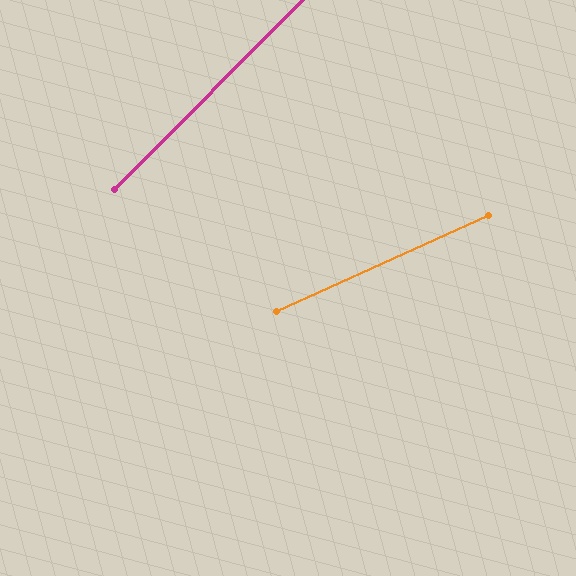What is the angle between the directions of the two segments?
Approximately 21 degrees.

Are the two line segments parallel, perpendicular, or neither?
Neither parallel nor perpendicular — they differ by about 21°.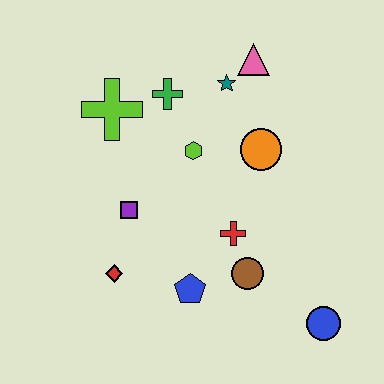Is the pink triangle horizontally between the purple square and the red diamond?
No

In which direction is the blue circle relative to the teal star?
The blue circle is below the teal star.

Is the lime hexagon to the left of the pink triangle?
Yes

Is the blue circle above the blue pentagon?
No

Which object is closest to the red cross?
The brown circle is closest to the red cross.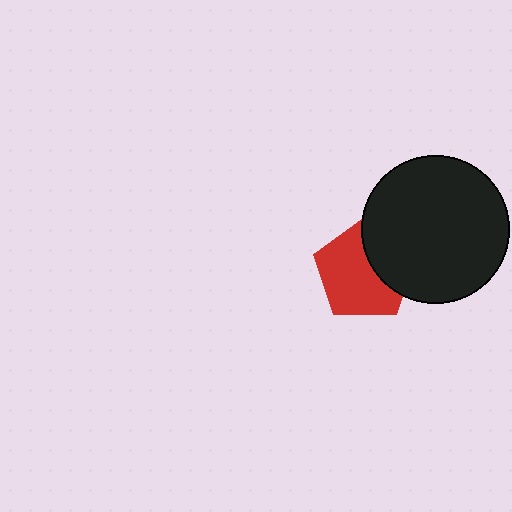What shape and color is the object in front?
The object in front is a black circle.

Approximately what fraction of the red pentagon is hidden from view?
Roughly 33% of the red pentagon is hidden behind the black circle.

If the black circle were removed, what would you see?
You would see the complete red pentagon.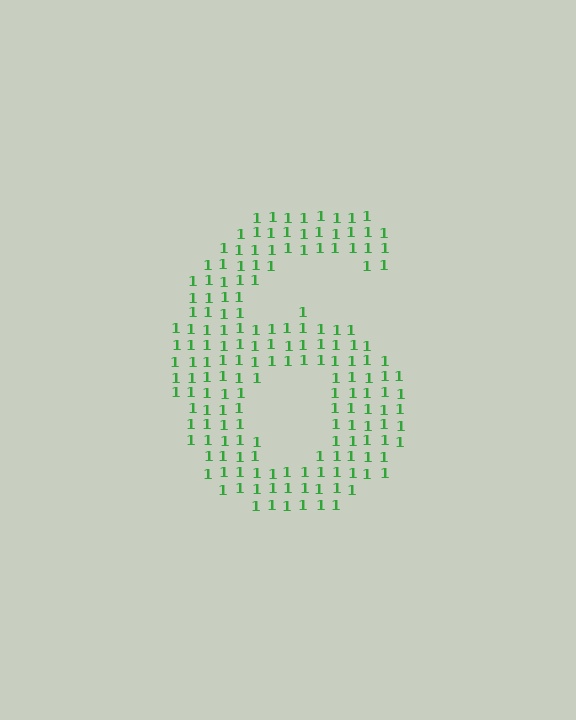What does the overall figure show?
The overall figure shows the digit 6.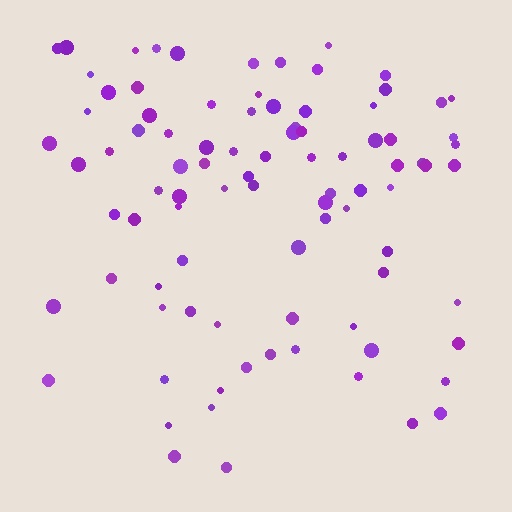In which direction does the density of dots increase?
From bottom to top, with the top side densest.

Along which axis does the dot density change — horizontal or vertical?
Vertical.